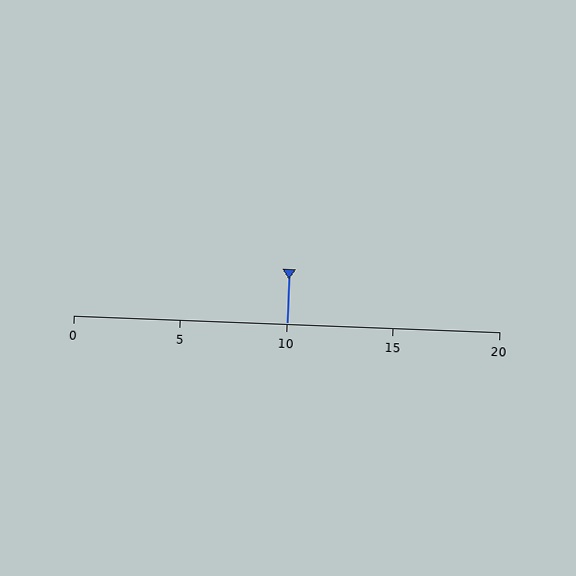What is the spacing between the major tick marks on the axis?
The major ticks are spaced 5 apart.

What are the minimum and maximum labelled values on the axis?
The axis runs from 0 to 20.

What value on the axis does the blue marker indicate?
The marker indicates approximately 10.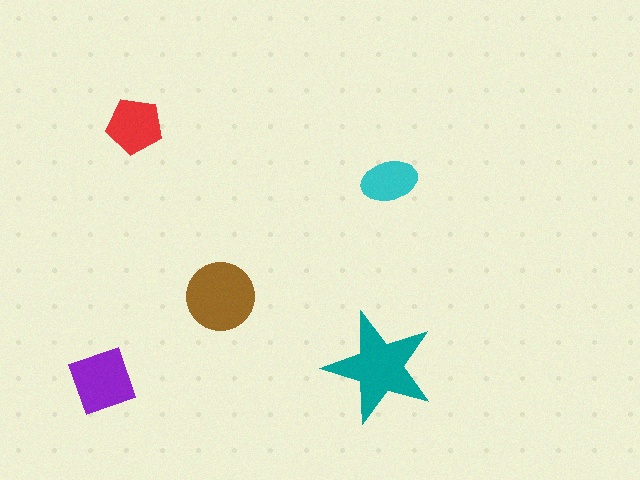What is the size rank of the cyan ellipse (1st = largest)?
5th.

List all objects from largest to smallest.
The teal star, the brown circle, the purple diamond, the red pentagon, the cyan ellipse.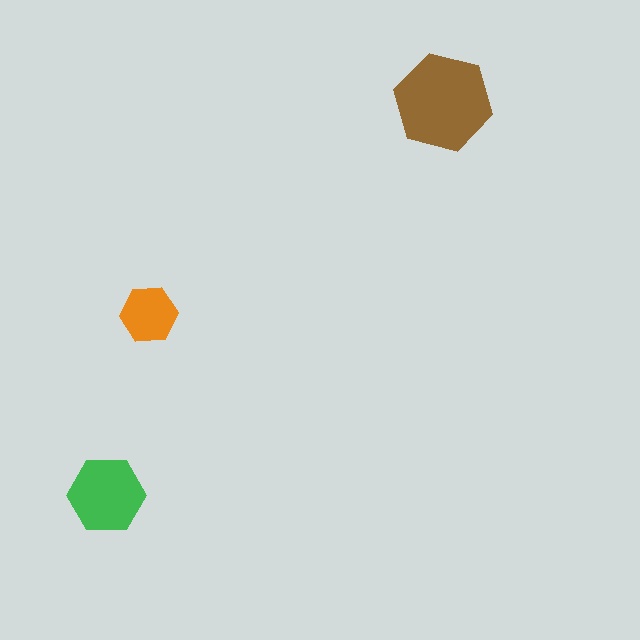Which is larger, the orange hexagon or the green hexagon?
The green one.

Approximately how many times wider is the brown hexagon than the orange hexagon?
About 1.5 times wider.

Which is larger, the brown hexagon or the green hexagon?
The brown one.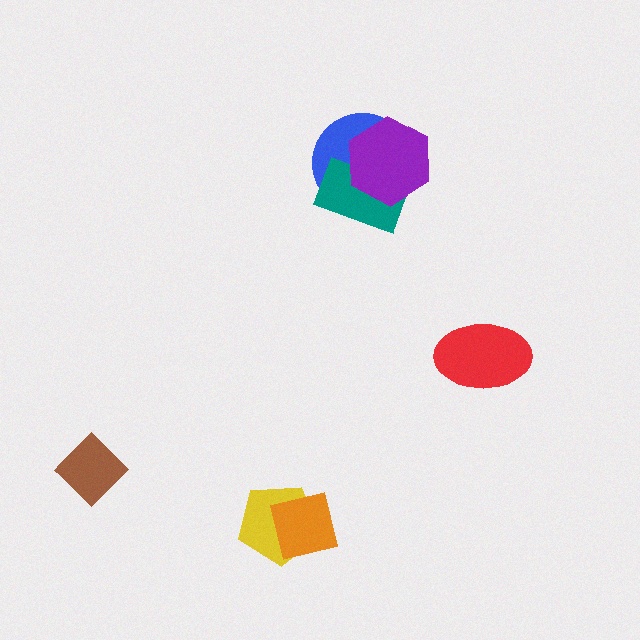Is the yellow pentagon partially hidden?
Yes, it is partially covered by another shape.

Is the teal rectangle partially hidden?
Yes, it is partially covered by another shape.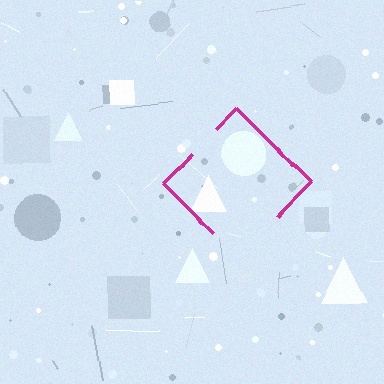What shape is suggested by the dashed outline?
The dashed outline suggests a diamond.